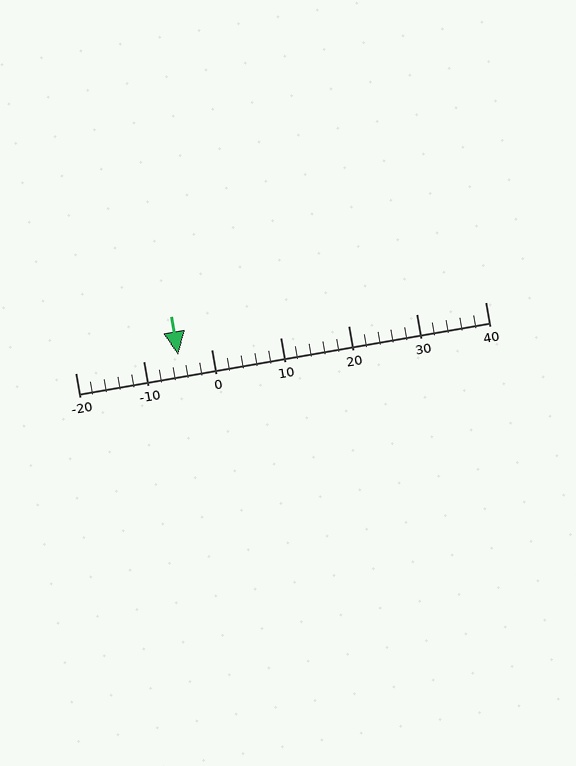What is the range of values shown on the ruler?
The ruler shows values from -20 to 40.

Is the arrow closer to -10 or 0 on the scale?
The arrow is closer to 0.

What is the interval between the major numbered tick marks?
The major tick marks are spaced 10 units apart.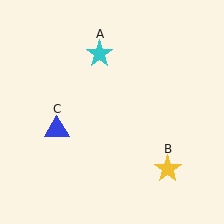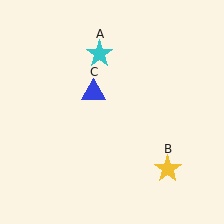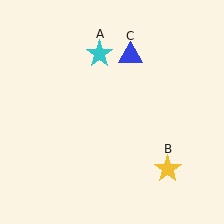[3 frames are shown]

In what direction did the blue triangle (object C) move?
The blue triangle (object C) moved up and to the right.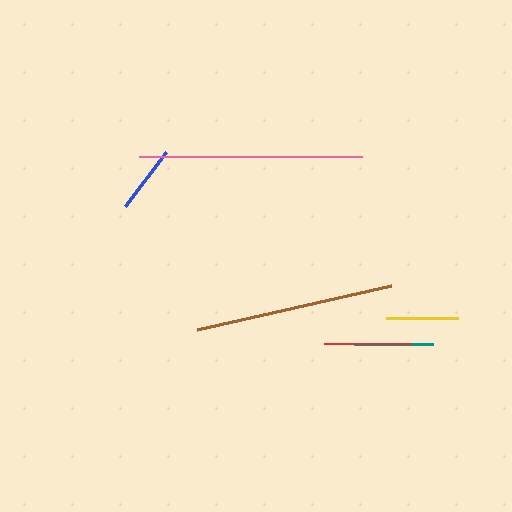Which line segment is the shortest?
The blue line is the shortest at approximately 67 pixels.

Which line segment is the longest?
The pink line is the longest at approximately 223 pixels.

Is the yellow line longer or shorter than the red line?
The red line is longer than the yellow line.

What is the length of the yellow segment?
The yellow segment is approximately 71 pixels long.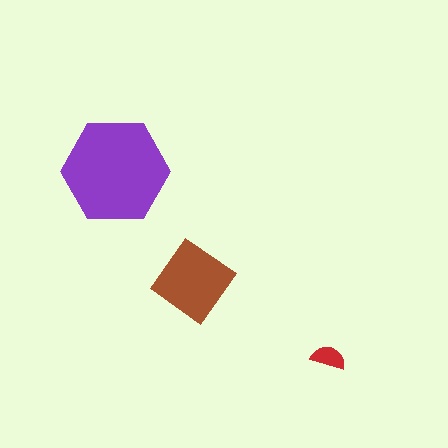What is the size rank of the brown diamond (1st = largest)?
2nd.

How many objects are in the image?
There are 3 objects in the image.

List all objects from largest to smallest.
The purple hexagon, the brown diamond, the red semicircle.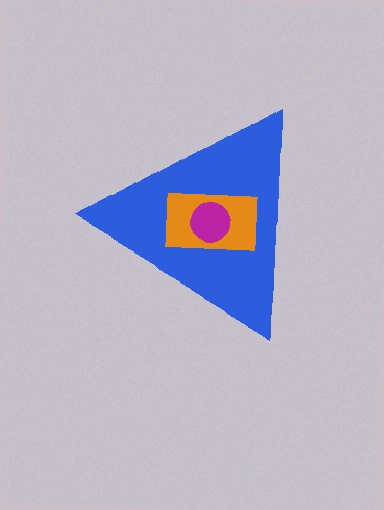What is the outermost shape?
The blue triangle.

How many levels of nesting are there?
3.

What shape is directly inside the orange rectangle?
The magenta circle.